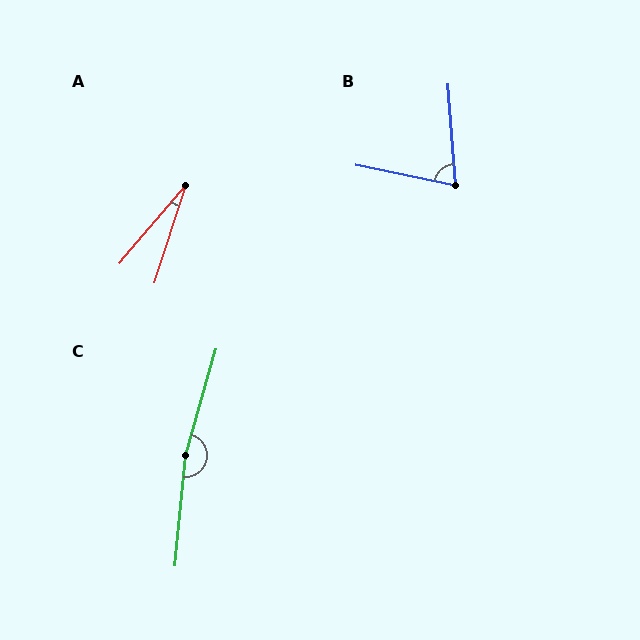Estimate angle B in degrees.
Approximately 74 degrees.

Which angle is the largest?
C, at approximately 169 degrees.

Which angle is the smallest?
A, at approximately 22 degrees.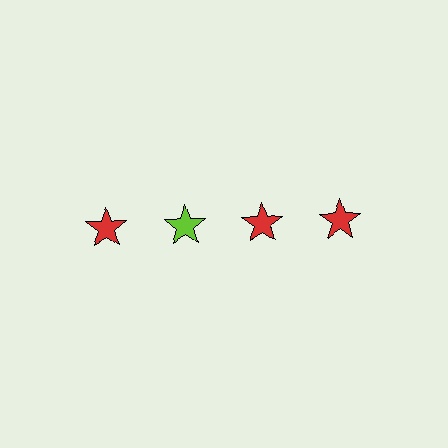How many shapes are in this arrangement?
There are 4 shapes arranged in a grid pattern.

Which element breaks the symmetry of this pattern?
The lime star in the top row, second from left column breaks the symmetry. All other shapes are red stars.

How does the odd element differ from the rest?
It has a different color: lime instead of red.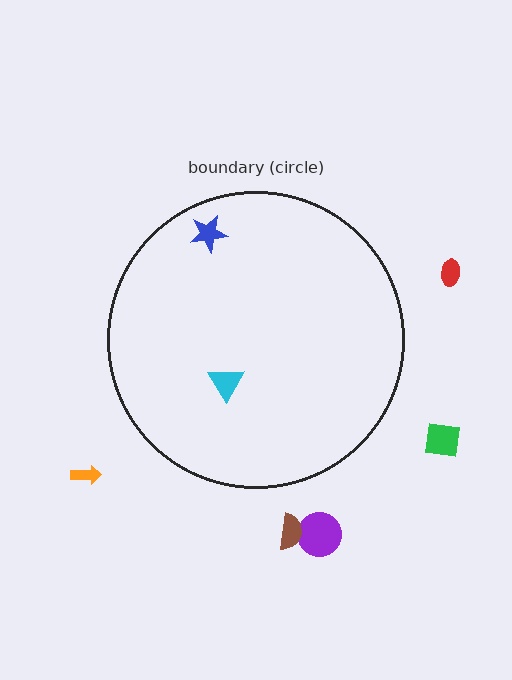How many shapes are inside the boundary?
2 inside, 5 outside.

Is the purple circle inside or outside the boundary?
Outside.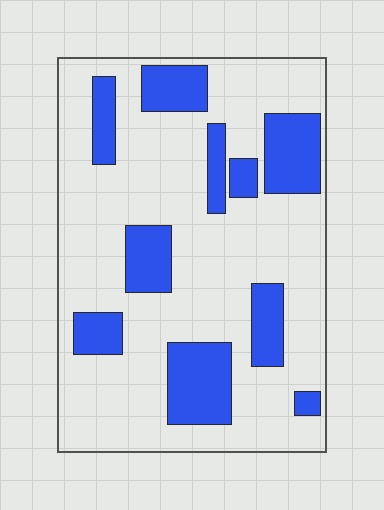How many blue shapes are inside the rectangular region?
10.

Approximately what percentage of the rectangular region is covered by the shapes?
Approximately 25%.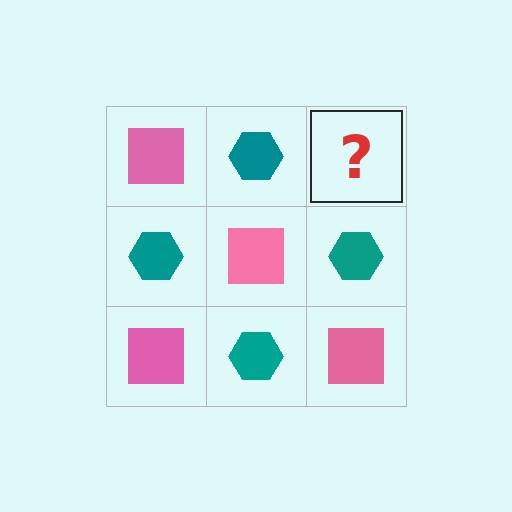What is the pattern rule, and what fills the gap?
The rule is that it alternates pink square and teal hexagon in a checkerboard pattern. The gap should be filled with a pink square.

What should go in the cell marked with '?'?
The missing cell should contain a pink square.